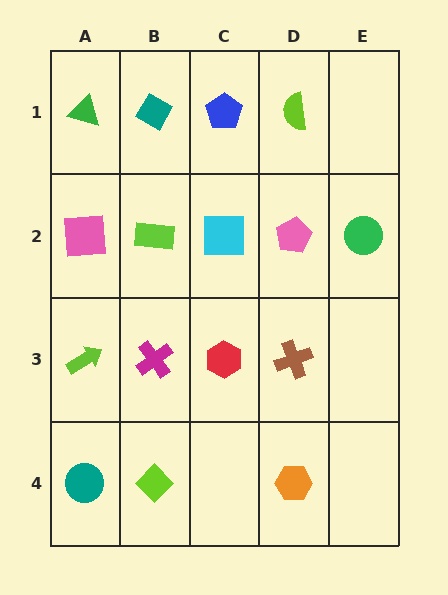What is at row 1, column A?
A green triangle.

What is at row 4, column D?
An orange hexagon.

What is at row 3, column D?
A brown cross.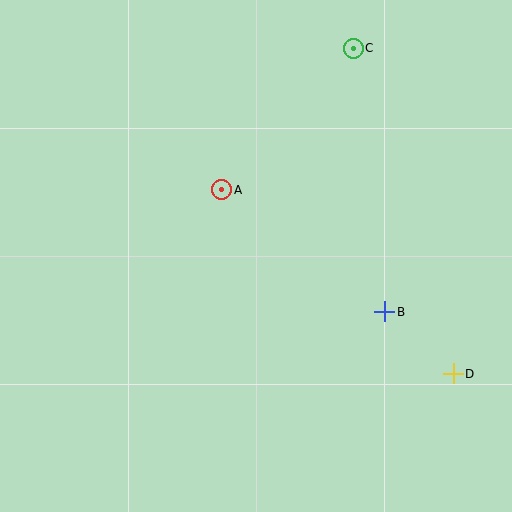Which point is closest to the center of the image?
Point A at (222, 190) is closest to the center.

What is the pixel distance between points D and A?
The distance between D and A is 295 pixels.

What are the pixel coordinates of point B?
Point B is at (385, 312).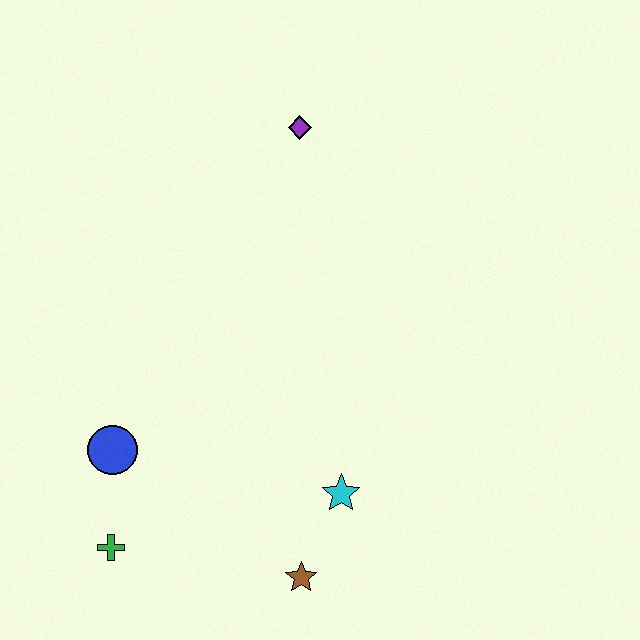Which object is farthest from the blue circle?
The purple diamond is farthest from the blue circle.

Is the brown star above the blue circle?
No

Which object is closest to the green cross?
The blue circle is closest to the green cross.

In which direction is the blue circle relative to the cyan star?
The blue circle is to the left of the cyan star.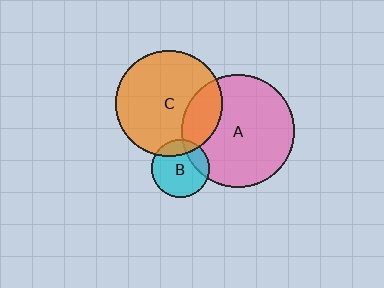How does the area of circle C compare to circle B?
Approximately 3.4 times.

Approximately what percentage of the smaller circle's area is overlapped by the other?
Approximately 20%.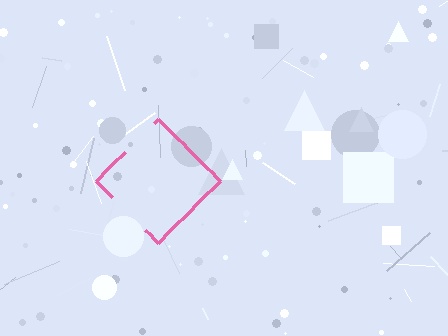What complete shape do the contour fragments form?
The contour fragments form a diamond.